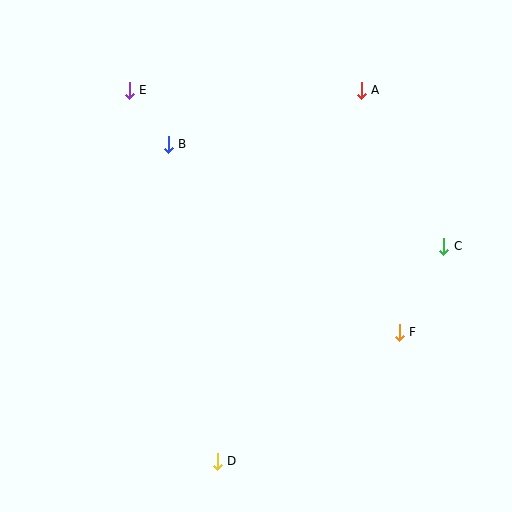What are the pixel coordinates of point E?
Point E is at (129, 90).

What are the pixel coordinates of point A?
Point A is at (361, 90).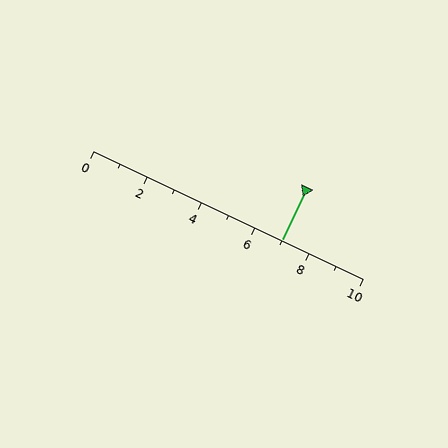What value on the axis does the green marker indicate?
The marker indicates approximately 7.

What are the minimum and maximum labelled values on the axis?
The axis runs from 0 to 10.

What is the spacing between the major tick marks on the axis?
The major ticks are spaced 2 apart.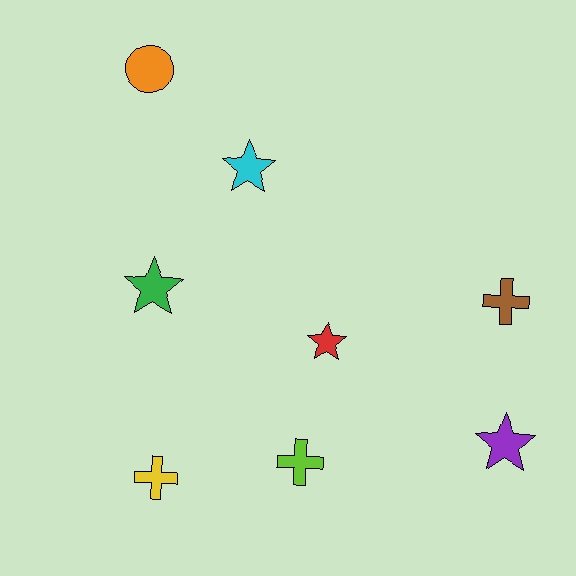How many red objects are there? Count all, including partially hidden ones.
There is 1 red object.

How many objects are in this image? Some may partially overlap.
There are 8 objects.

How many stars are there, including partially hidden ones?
There are 4 stars.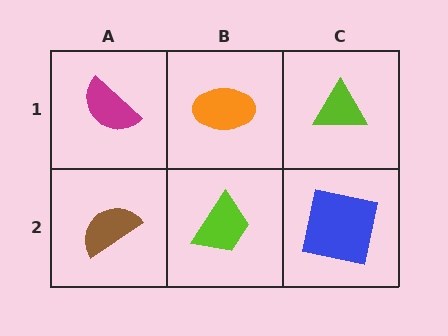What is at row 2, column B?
A lime trapezoid.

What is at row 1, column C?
A lime triangle.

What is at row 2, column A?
A brown semicircle.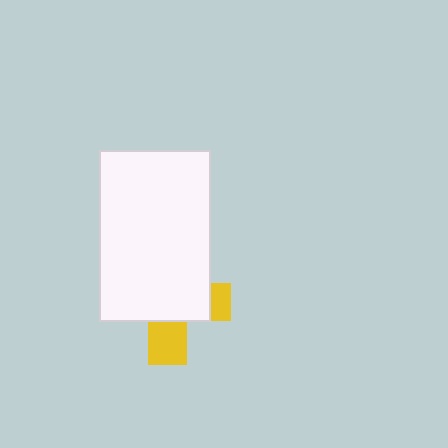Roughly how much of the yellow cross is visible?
A small part of it is visible (roughly 30%).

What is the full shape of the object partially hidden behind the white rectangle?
The partially hidden object is a yellow cross.